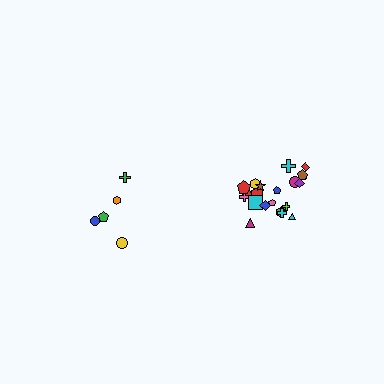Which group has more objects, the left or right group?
The right group.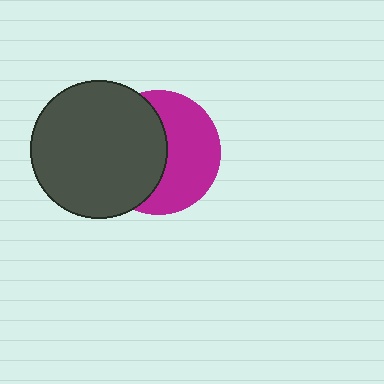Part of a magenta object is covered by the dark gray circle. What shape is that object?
It is a circle.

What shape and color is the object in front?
The object in front is a dark gray circle.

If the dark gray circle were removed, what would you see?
You would see the complete magenta circle.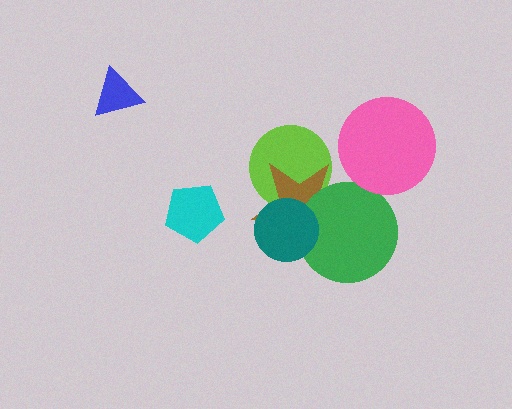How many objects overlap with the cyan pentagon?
0 objects overlap with the cyan pentagon.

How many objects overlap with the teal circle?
3 objects overlap with the teal circle.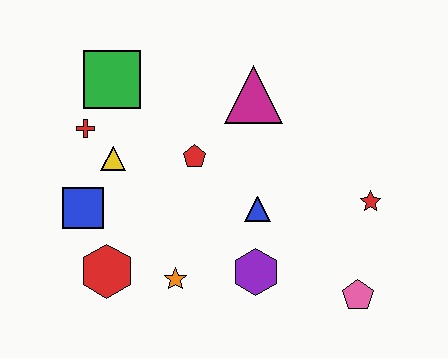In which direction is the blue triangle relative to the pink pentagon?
The blue triangle is to the left of the pink pentagon.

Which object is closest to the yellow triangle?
The red cross is closest to the yellow triangle.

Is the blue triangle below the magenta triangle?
Yes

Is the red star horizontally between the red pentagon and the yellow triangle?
No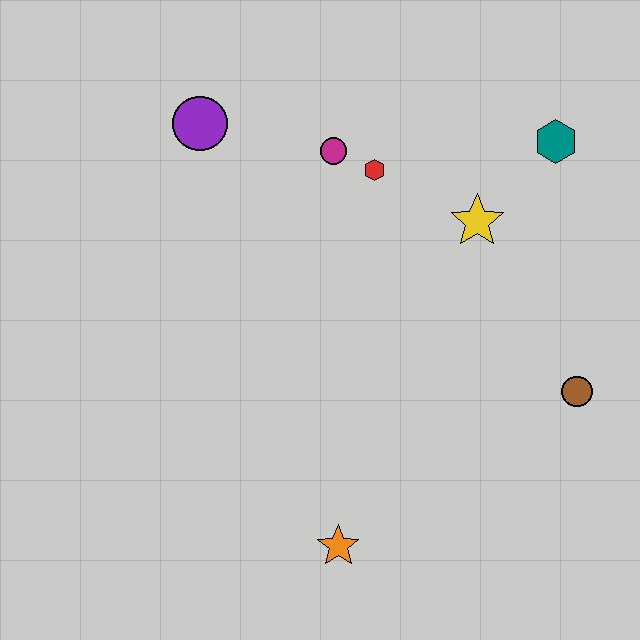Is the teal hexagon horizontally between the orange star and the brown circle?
Yes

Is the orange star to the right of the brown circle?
No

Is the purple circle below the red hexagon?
No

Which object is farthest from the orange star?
The teal hexagon is farthest from the orange star.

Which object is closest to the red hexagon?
The magenta circle is closest to the red hexagon.